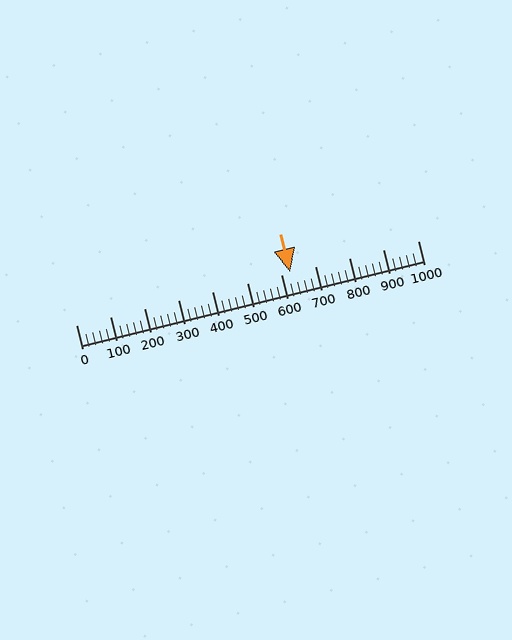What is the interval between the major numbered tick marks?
The major tick marks are spaced 100 units apart.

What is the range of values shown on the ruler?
The ruler shows values from 0 to 1000.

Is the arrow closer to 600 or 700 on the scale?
The arrow is closer to 600.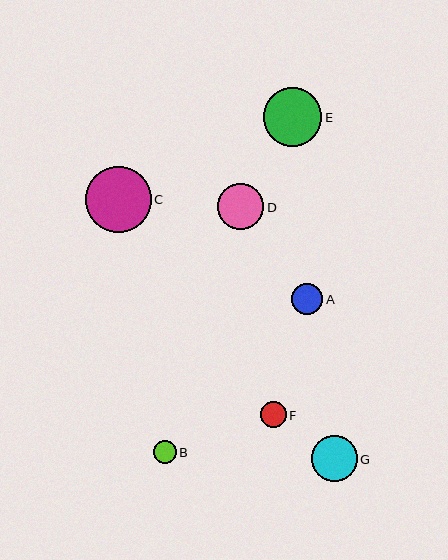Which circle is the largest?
Circle C is the largest with a size of approximately 66 pixels.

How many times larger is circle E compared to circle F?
Circle E is approximately 2.3 times the size of circle F.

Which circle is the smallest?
Circle B is the smallest with a size of approximately 23 pixels.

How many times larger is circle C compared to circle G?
Circle C is approximately 1.4 times the size of circle G.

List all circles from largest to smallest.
From largest to smallest: C, E, D, G, A, F, B.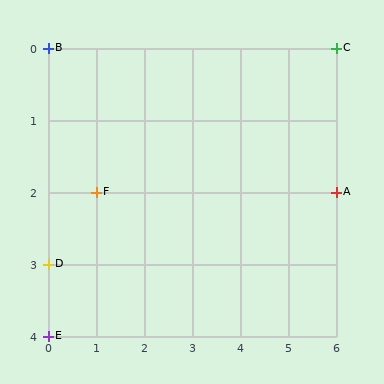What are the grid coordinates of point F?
Point F is at grid coordinates (1, 2).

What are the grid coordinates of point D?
Point D is at grid coordinates (0, 3).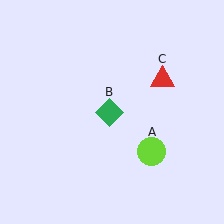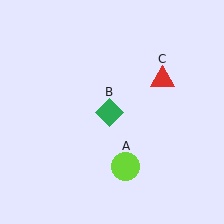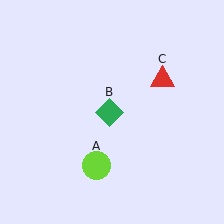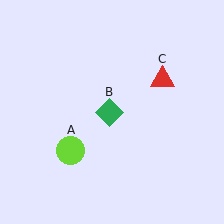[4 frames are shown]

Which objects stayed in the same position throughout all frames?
Green diamond (object B) and red triangle (object C) remained stationary.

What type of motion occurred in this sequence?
The lime circle (object A) rotated clockwise around the center of the scene.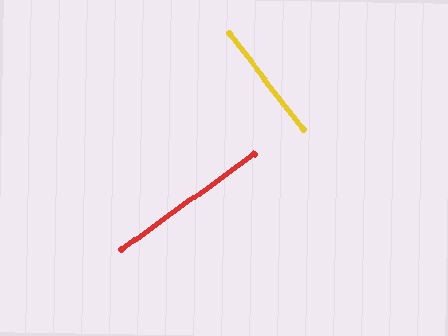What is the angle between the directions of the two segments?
Approximately 88 degrees.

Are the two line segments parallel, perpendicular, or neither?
Perpendicular — they meet at approximately 88°.